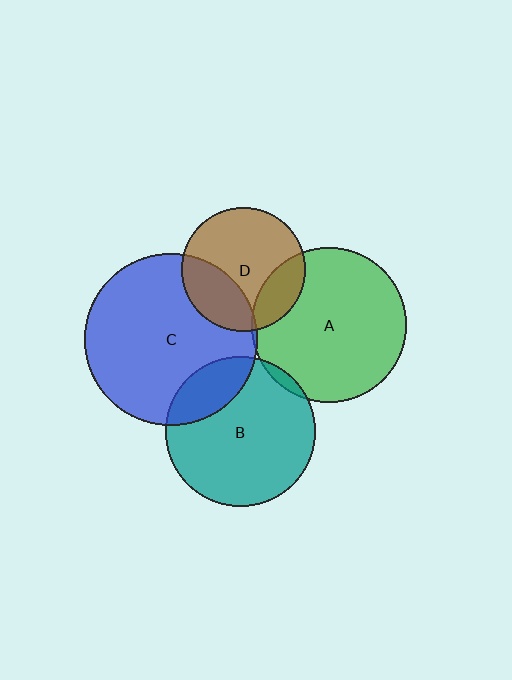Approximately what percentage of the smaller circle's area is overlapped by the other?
Approximately 20%.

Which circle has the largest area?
Circle C (blue).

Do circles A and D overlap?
Yes.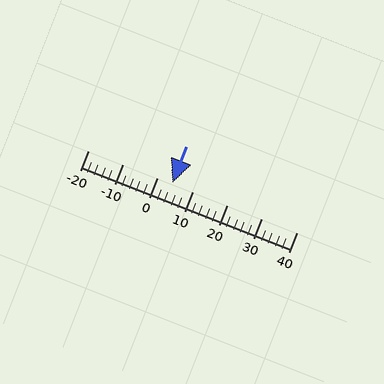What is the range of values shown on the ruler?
The ruler shows values from -20 to 40.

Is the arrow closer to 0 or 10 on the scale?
The arrow is closer to 0.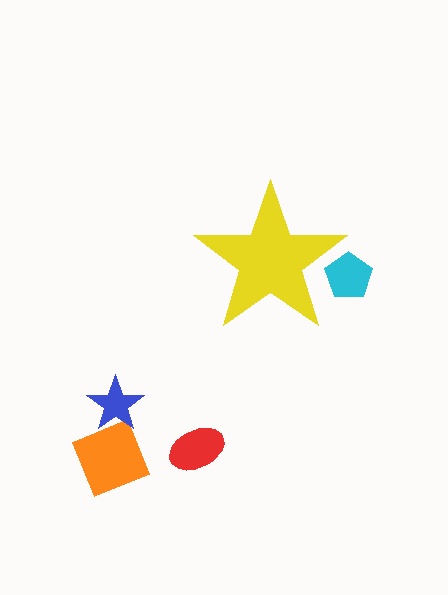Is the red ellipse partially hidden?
No, the red ellipse is fully visible.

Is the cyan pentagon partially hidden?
Yes, the cyan pentagon is partially hidden behind the yellow star.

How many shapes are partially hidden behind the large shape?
1 shape is partially hidden.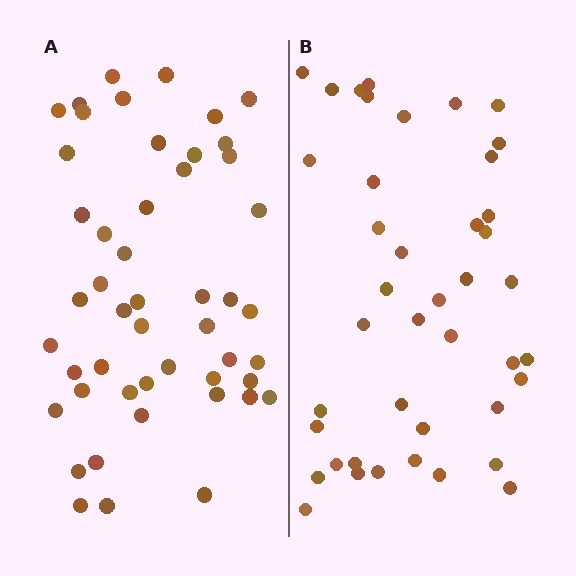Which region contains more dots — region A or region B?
Region A (the left region) has more dots.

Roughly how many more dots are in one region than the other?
Region A has roughly 8 or so more dots than region B.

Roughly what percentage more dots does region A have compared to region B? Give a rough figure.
About 15% more.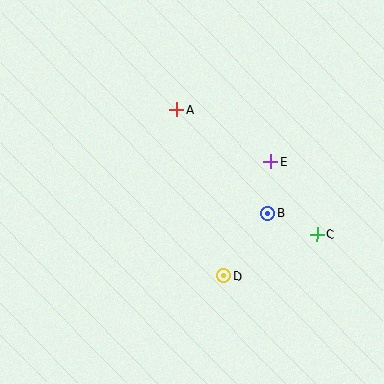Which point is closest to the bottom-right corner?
Point C is closest to the bottom-right corner.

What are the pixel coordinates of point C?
Point C is at (317, 235).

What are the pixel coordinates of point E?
Point E is at (271, 162).